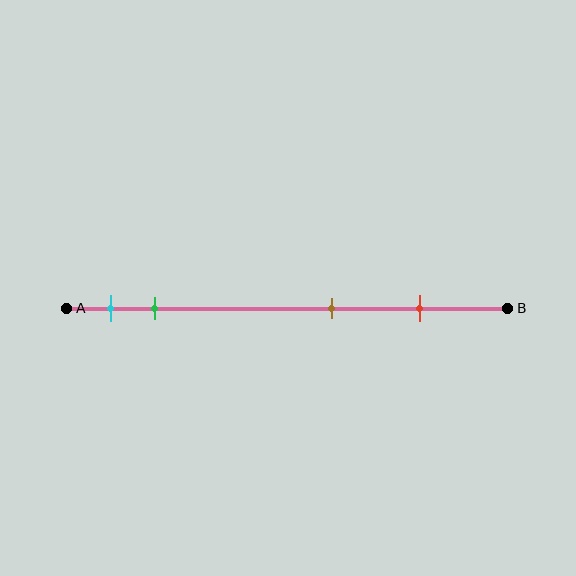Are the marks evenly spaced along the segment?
No, the marks are not evenly spaced.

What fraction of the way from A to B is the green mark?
The green mark is approximately 20% (0.2) of the way from A to B.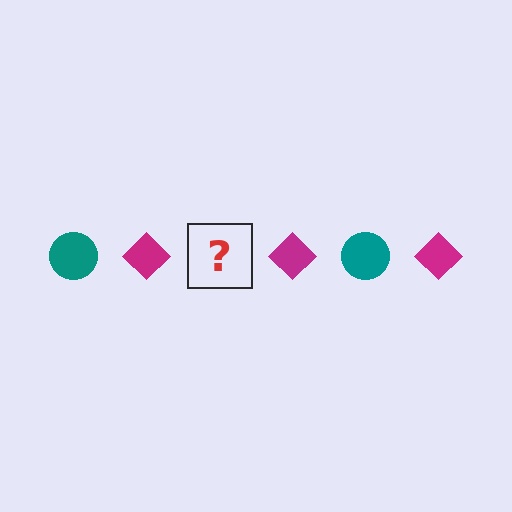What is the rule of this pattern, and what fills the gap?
The rule is that the pattern alternates between teal circle and magenta diamond. The gap should be filled with a teal circle.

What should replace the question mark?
The question mark should be replaced with a teal circle.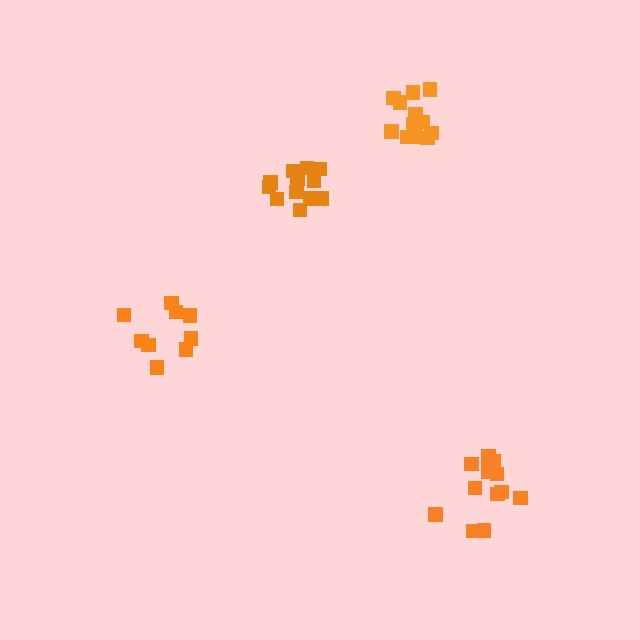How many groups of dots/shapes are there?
There are 4 groups.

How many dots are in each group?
Group 1: 12 dots, Group 2: 12 dots, Group 3: 12 dots, Group 4: 9 dots (45 total).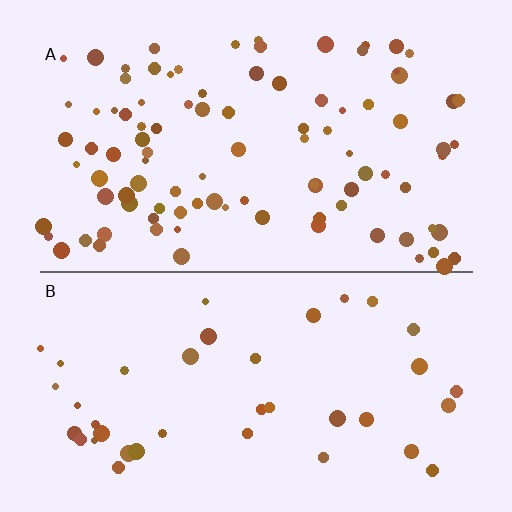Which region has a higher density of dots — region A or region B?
A (the top).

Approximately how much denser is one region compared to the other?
Approximately 2.4× — region A over region B.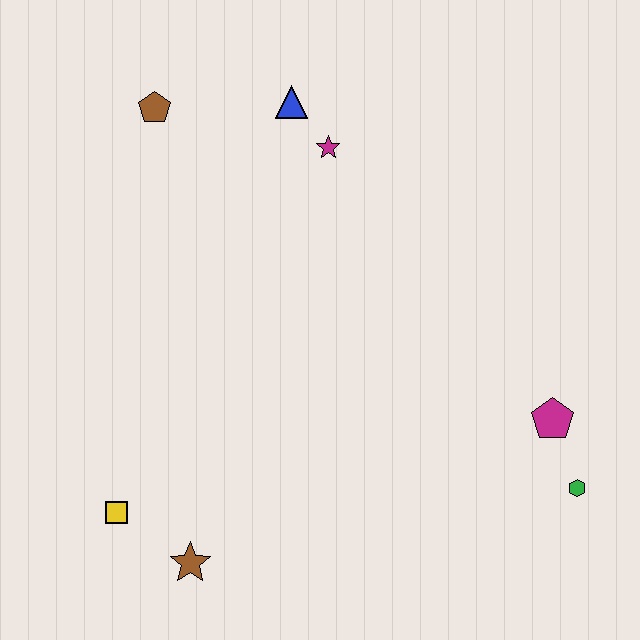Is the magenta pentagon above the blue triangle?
No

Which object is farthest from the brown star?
The blue triangle is farthest from the brown star.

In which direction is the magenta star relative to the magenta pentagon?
The magenta star is above the magenta pentagon.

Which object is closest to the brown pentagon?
The blue triangle is closest to the brown pentagon.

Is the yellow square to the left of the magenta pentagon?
Yes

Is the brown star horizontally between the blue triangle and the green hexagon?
No